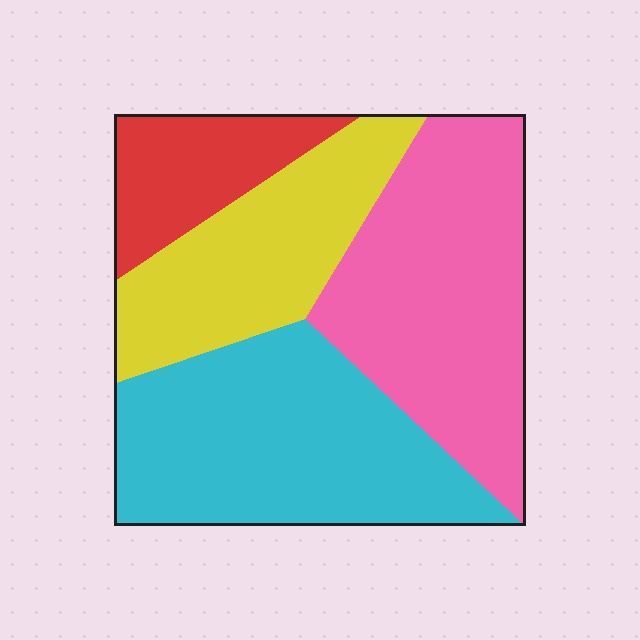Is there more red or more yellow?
Yellow.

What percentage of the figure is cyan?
Cyan covers 33% of the figure.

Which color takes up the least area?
Red, at roughly 10%.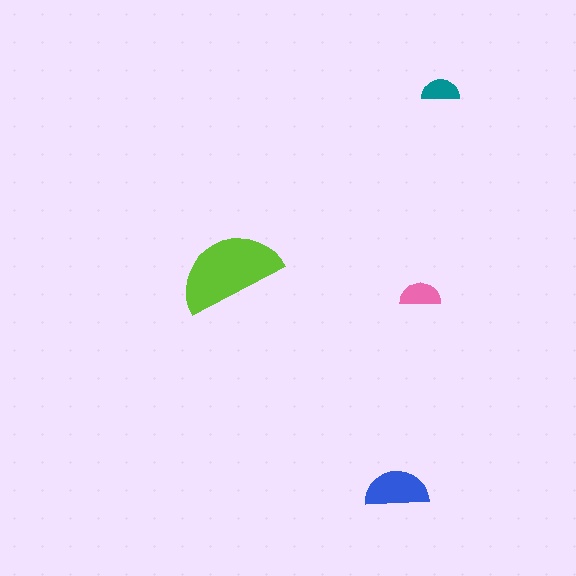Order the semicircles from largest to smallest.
the lime one, the blue one, the pink one, the teal one.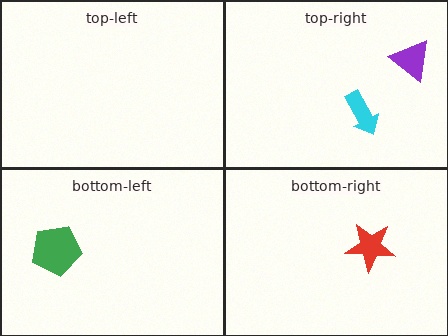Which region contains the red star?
The bottom-right region.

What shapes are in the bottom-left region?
The green pentagon.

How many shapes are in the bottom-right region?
1.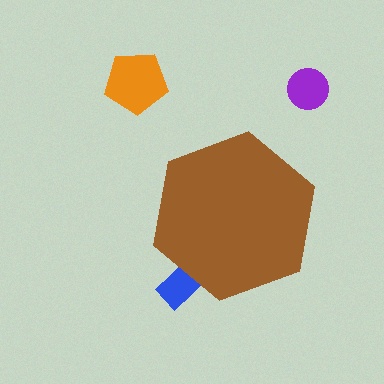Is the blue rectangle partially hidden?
Yes, the blue rectangle is partially hidden behind the brown hexagon.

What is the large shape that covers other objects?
A brown hexagon.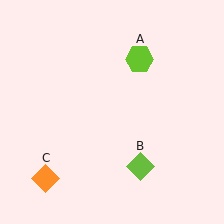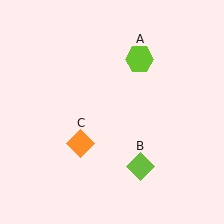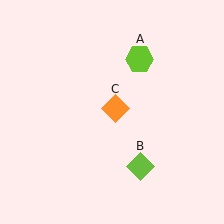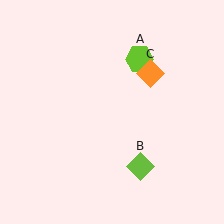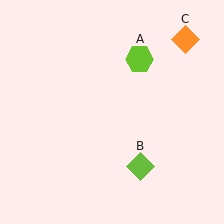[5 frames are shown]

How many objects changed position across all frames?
1 object changed position: orange diamond (object C).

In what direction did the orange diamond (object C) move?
The orange diamond (object C) moved up and to the right.